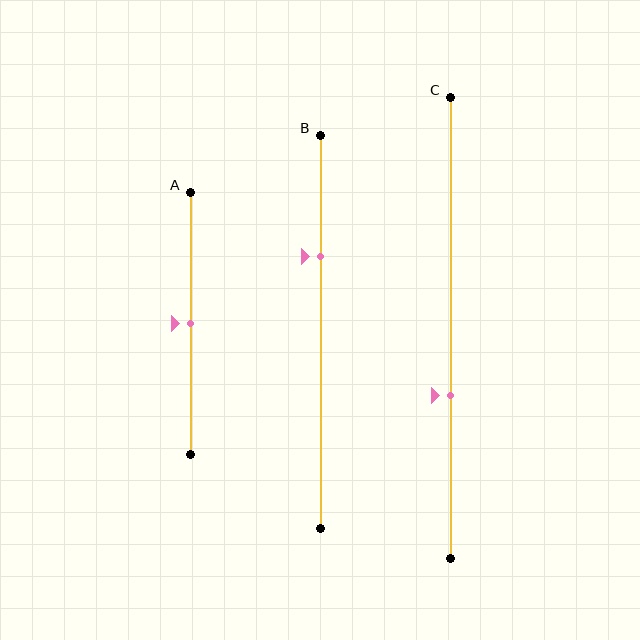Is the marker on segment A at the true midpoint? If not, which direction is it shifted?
Yes, the marker on segment A is at the true midpoint.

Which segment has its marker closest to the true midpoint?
Segment A has its marker closest to the true midpoint.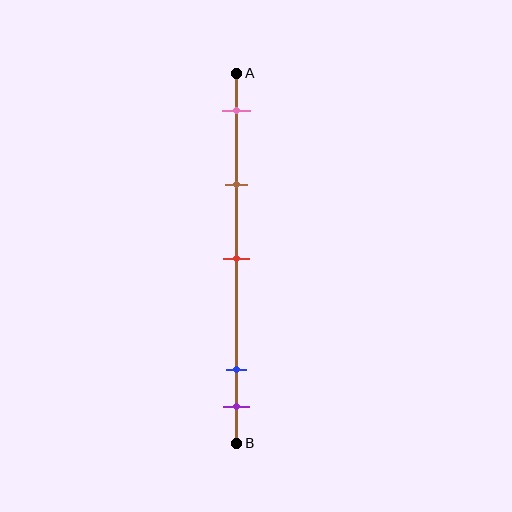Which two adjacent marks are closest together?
The blue and purple marks are the closest adjacent pair.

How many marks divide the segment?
There are 5 marks dividing the segment.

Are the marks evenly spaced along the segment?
No, the marks are not evenly spaced.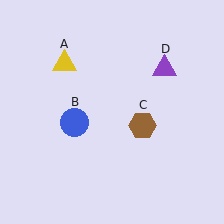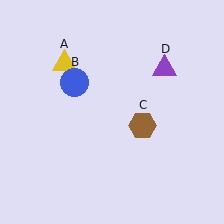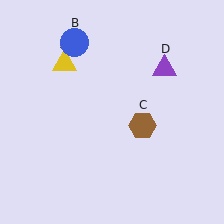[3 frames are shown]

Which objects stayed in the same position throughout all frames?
Yellow triangle (object A) and brown hexagon (object C) and purple triangle (object D) remained stationary.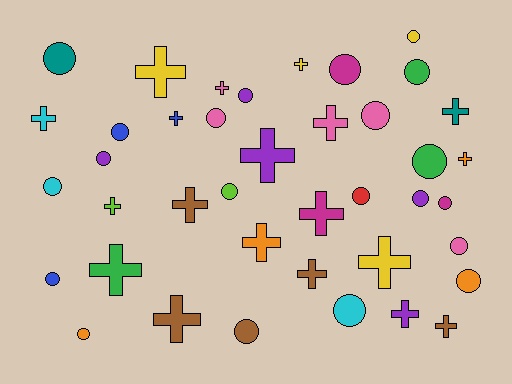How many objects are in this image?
There are 40 objects.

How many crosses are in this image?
There are 19 crosses.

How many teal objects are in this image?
There are 2 teal objects.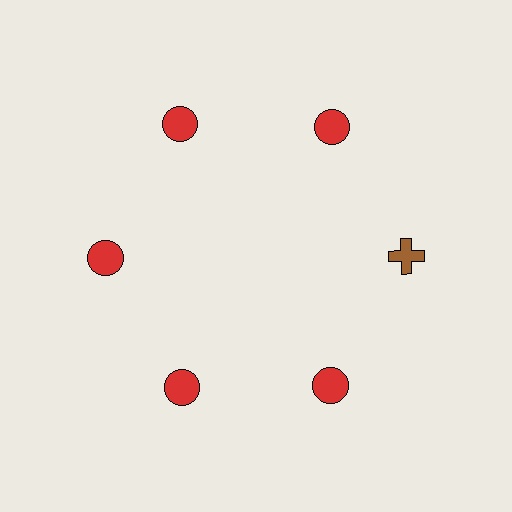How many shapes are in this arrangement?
There are 6 shapes arranged in a ring pattern.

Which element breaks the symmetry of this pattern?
The brown cross at roughly the 3 o'clock position breaks the symmetry. All other shapes are red circles.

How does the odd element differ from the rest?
It differs in both color (brown instead of red) and shape (cross instead of circle).